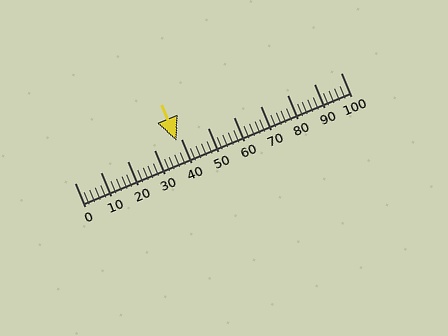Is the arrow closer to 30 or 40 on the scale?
The arrow is closer to 40.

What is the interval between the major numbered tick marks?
The major tick marks are spaced 10 units apart.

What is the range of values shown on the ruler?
The ruler shows values from 0 to 100.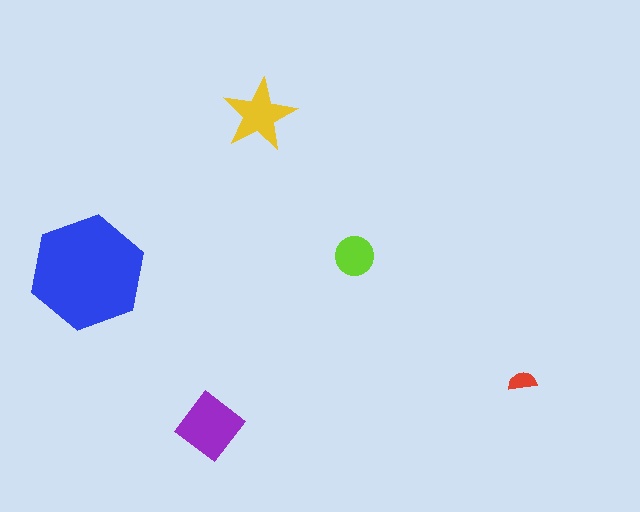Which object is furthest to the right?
The red semicircle is rightmost.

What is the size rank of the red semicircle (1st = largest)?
5th.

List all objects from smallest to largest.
The red semicircle, the lime circle, the yellow star, the purple diamond, the blue hexagon.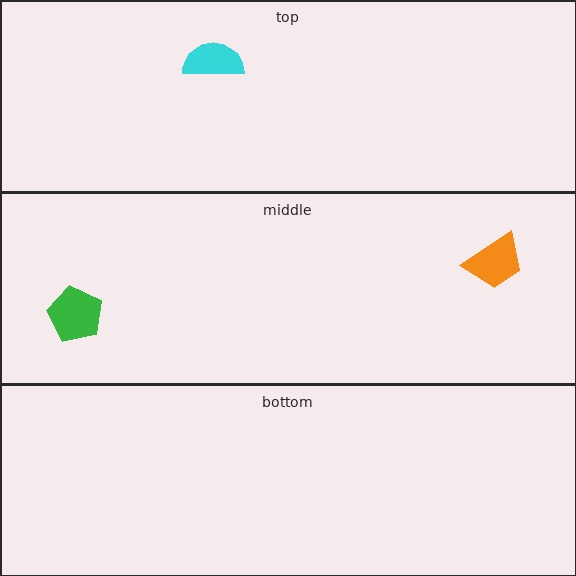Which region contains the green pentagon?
The middle region.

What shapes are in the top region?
The cyan semicircle.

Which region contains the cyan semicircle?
The top region.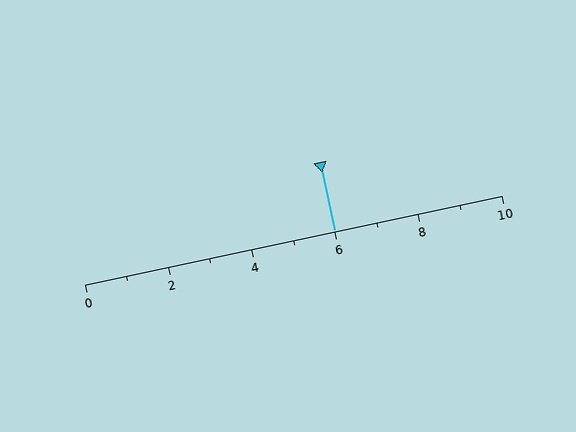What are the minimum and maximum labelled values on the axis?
The axis runs from 0 to 10.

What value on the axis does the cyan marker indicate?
The marker indicates approximately 6.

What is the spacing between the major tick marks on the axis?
The major ticks are spaced 2 apart.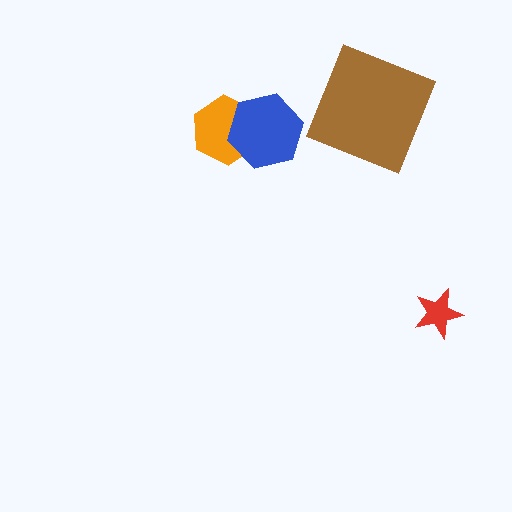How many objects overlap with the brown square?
0 objects overlap with the brown square.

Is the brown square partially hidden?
No, no other shape covers it.